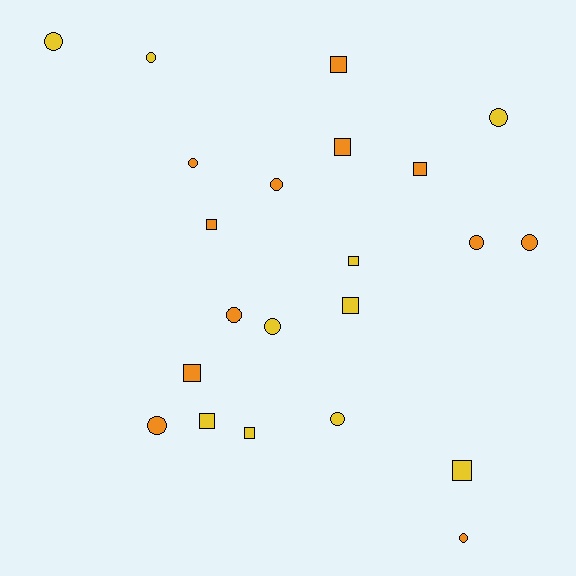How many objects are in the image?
There are 22 objects.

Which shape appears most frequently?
Circle, with 12 objects.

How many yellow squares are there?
There are 5 yellow squares.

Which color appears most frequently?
Orange, with 12 objects.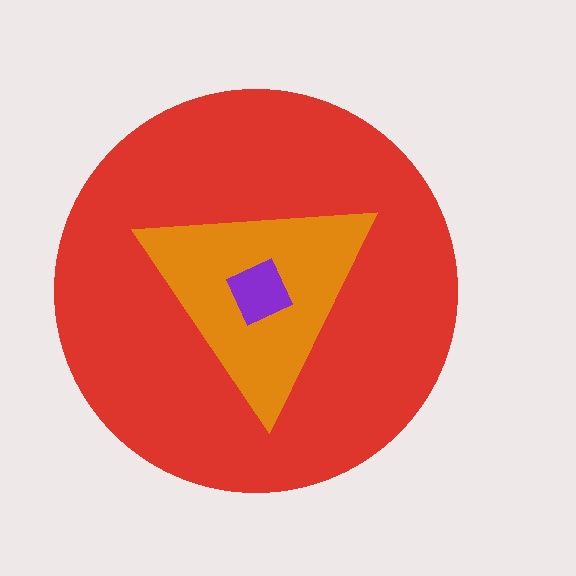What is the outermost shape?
The red circle.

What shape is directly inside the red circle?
The orange triangle.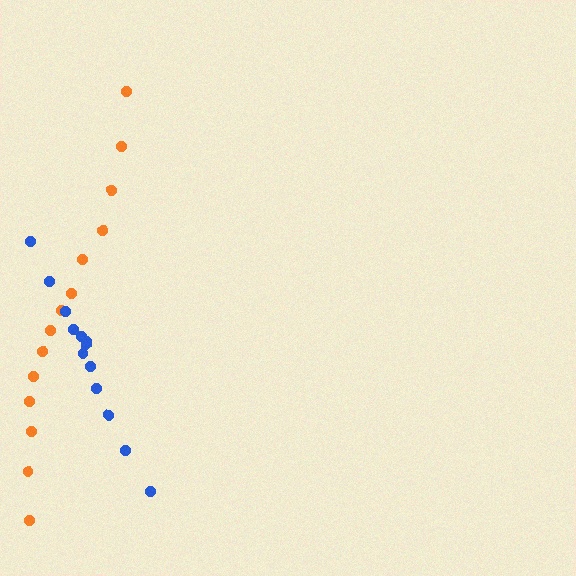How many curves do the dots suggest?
There are 2 distinct paths.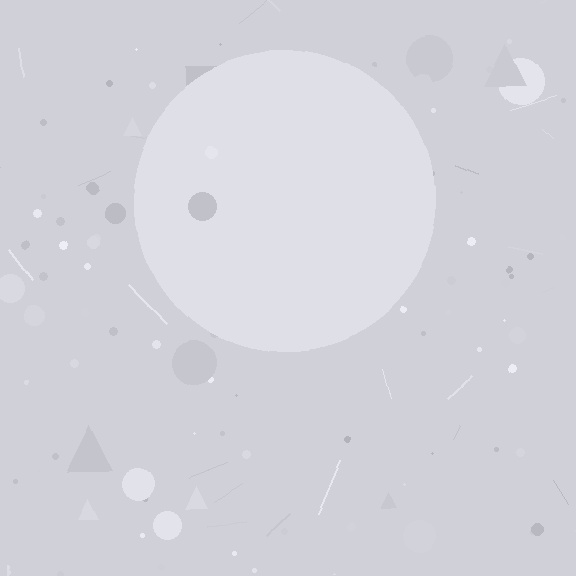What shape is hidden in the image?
A circle is hidden in the image.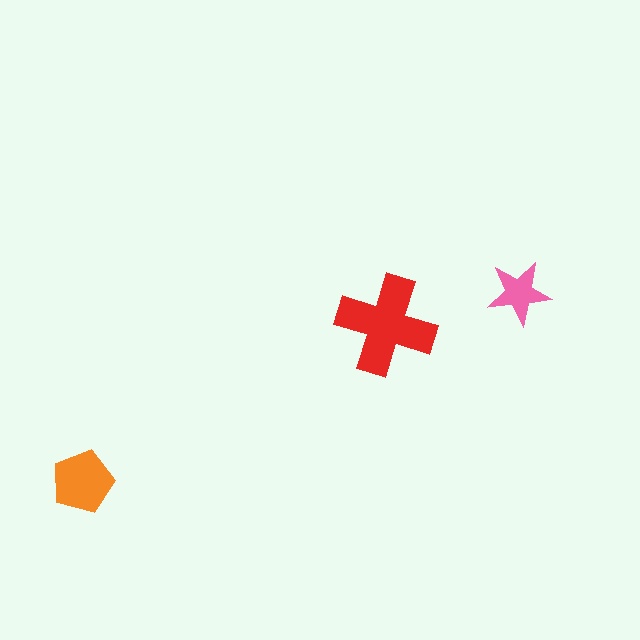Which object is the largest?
The red cross.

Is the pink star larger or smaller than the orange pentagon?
Smaller.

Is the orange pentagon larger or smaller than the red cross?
Smaller.